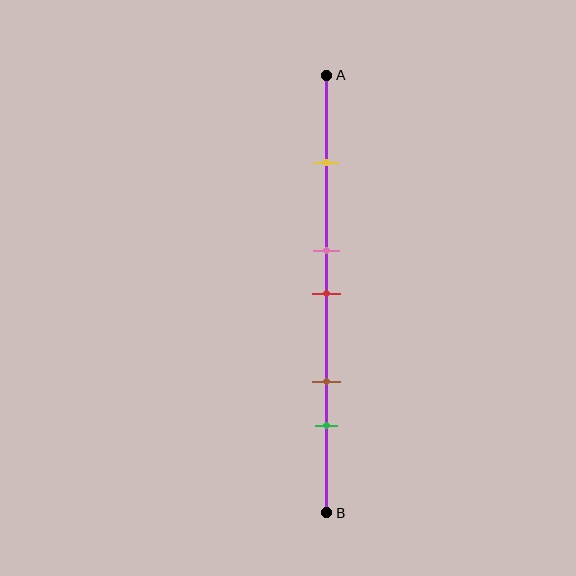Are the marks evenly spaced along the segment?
No, the marks are not evenly spaced.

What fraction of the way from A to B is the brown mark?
The brown mark is approximately 70% (0.7) of the way from A to B.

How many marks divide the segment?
There are 5 marks dividing the segment.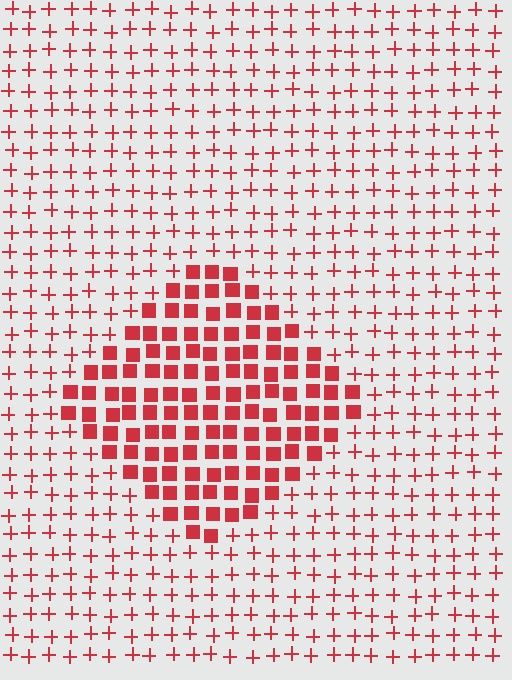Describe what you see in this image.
The image is filled with small red elements arranged in a uniform grid. A diamond-shaped region contains squares, while the surrounding area contains plus signs. The boundary is defined purely by the change in element shape.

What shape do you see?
I see a diamond.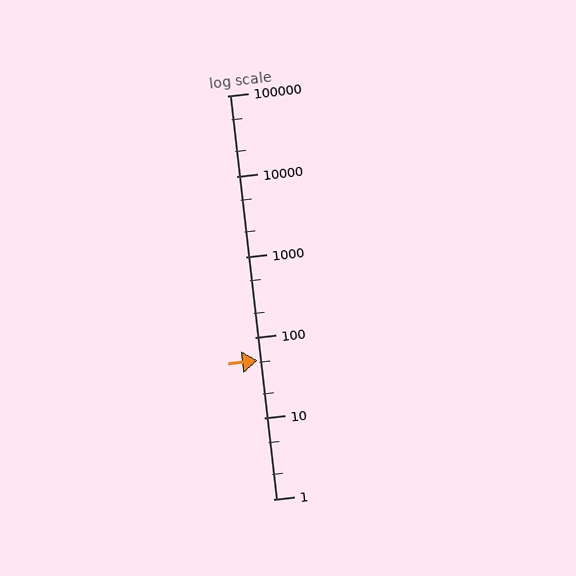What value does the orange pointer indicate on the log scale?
The pointer indicates approximately 52.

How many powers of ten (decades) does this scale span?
The scale spans 5 decades, from 1 to 100000.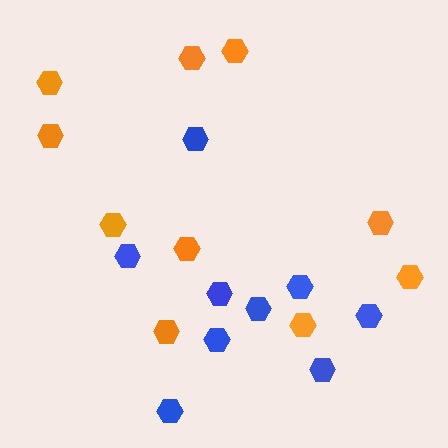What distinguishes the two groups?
There are 2 groups: one group of blue hexagons (9) and one group of orange hexagons (10).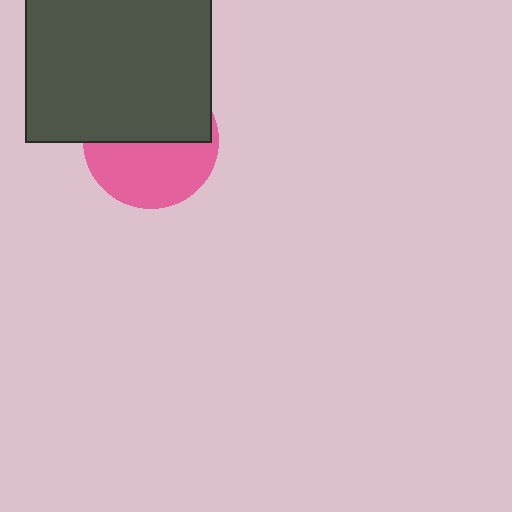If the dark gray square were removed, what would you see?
You would see the complete pink circle.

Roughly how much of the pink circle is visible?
About half of it is visible (roughly 49%).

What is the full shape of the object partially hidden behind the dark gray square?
The partially hidden object is a pink circle.